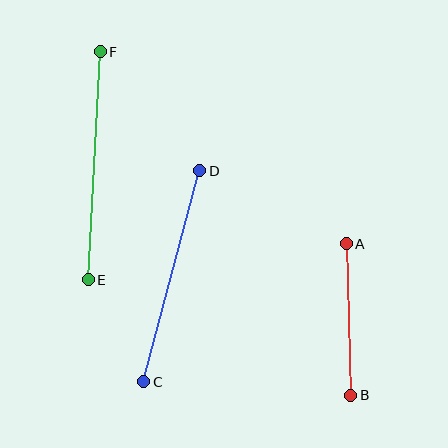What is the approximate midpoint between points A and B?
The midpoint is at approximately (349, 319) pixels.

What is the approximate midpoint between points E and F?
The midpoint is at approximately (94, 166) pixels.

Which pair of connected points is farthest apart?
Points E and F are farthest apart.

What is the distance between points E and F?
The distance is approximately 229 pixels.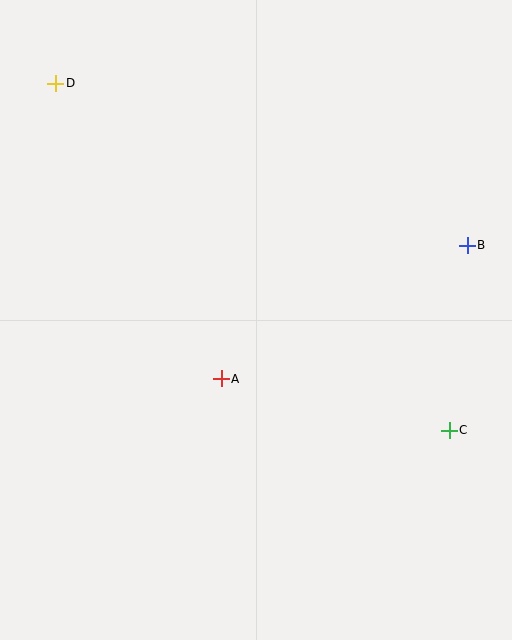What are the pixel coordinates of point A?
Point A is at (221, 379).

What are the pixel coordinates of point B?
Point B is at (467, 245).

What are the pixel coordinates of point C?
Point C is at (449, 430).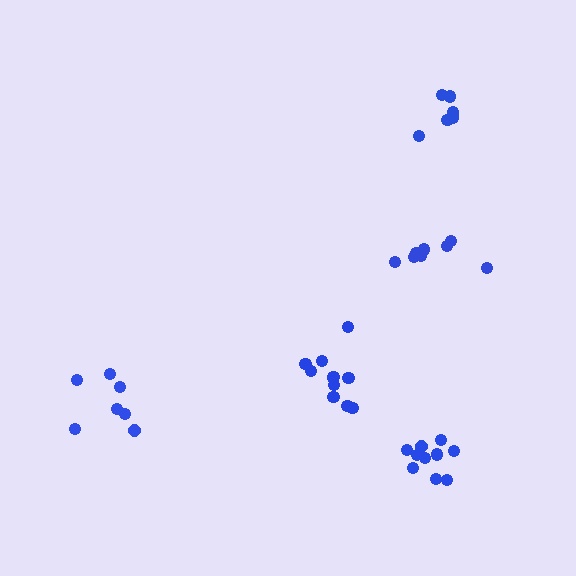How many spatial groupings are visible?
There are 5 spatial groupings.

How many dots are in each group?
Group 1: 11 dots, Group 2: 6 dots, Group 3: 9 dots, Group 4: 7 dots, Group 5: 10 dots (43 total).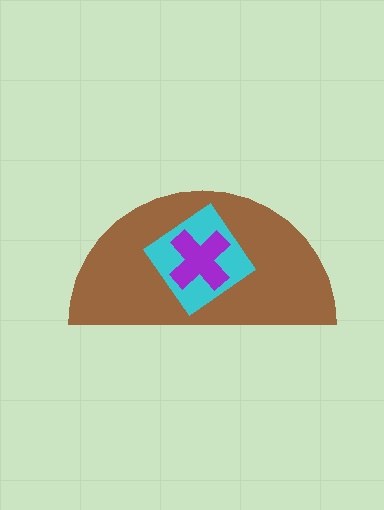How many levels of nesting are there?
3.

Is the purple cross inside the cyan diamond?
Yes.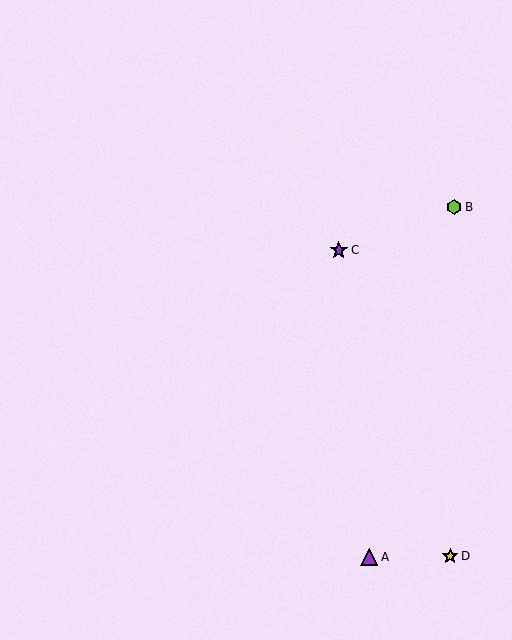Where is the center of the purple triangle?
The center of the purple triangle is at (369, 557).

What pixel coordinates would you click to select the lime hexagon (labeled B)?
Click at (454, 207) to select the lime hexagon B.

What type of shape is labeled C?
Shape C is a purple star.